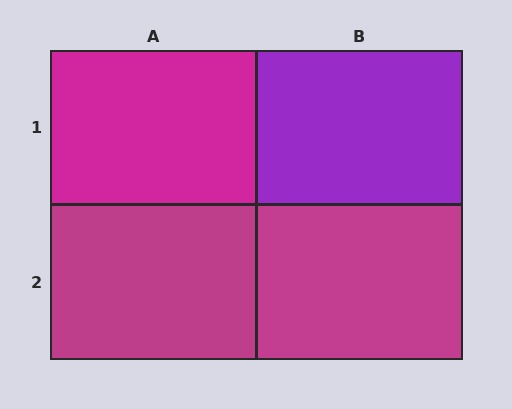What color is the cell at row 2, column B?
Magenta.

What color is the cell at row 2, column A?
Magenta.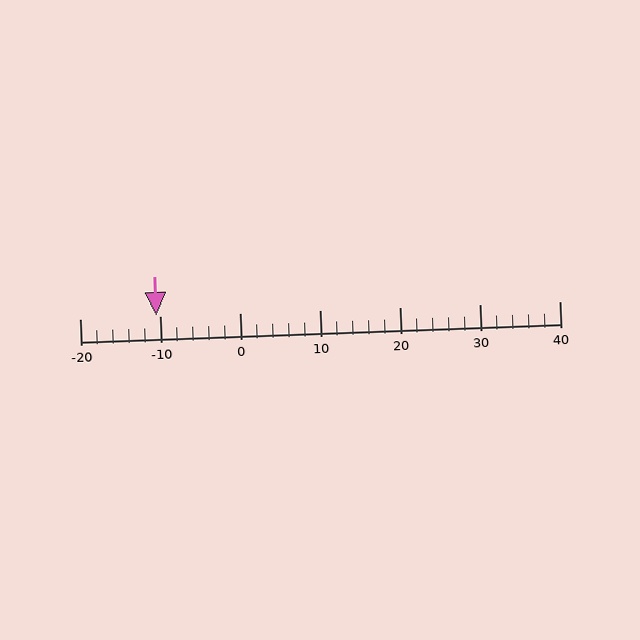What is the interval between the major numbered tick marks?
The major tick marks are spaced 10 units apart.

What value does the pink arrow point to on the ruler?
The pink arrow points to approximately -10.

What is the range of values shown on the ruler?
The ruler shows values from -20 to 40.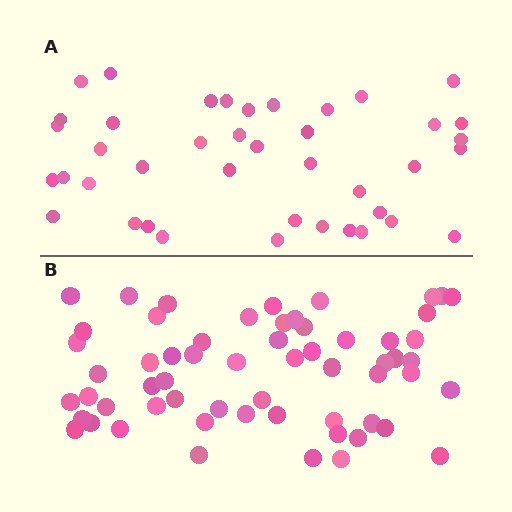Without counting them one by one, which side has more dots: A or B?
Region B (the bottom region) has more dots.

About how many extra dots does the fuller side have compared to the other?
Region B has approximately 20 more dots than region A.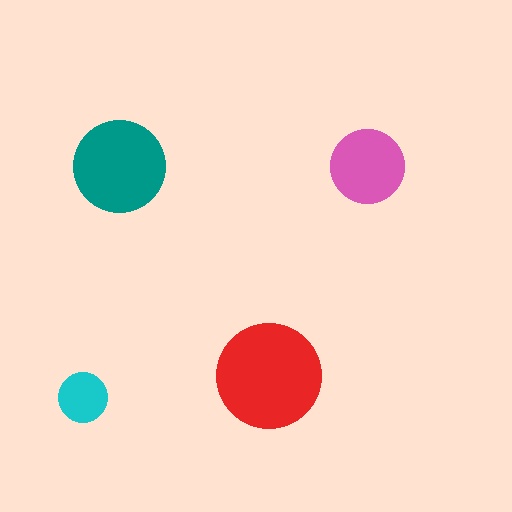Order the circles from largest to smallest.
the red one, the teal one, the pink one, the cyan one.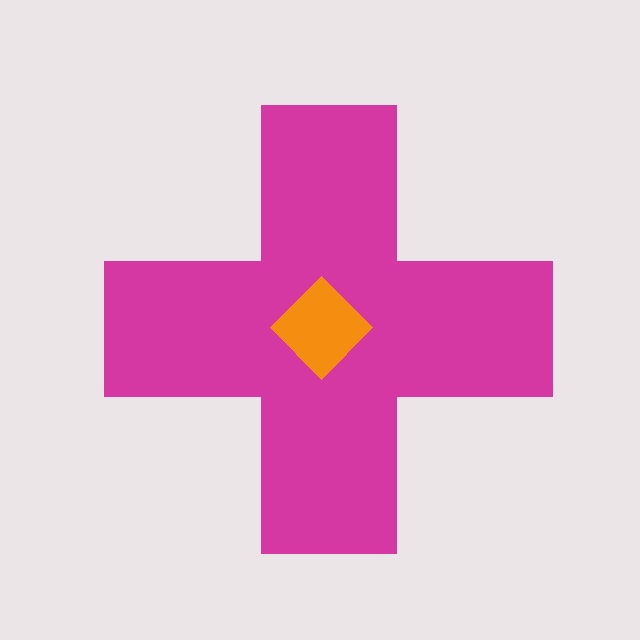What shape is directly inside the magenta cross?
The orange diamond.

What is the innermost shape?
The orange diamond.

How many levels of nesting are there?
2.